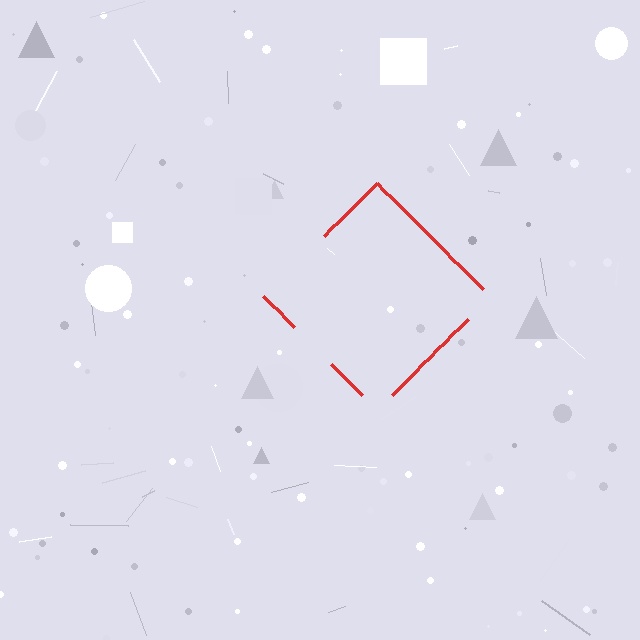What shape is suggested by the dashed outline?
The dashed outline suggests a diamond.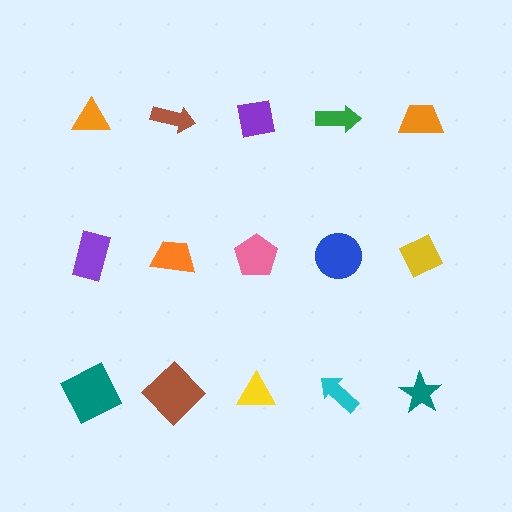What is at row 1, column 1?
An orange triangle.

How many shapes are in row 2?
5 shapes.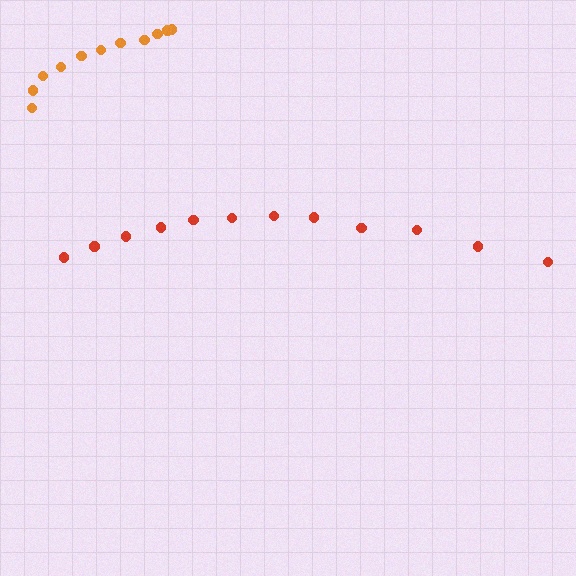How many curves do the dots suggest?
There are 2 distinct paths.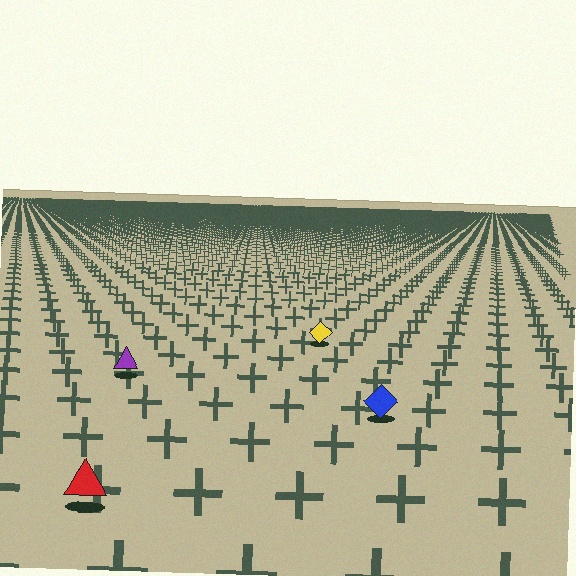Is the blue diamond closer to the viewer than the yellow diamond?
Yes. The blue diamond is closer — you can tell from the texture gradient: the ground texture is coarser near it.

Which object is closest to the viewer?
The red triangle is closest. The texture marks near it are larger and more spread out.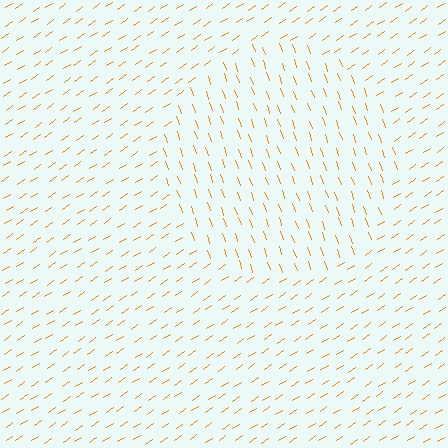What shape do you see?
I see a circle.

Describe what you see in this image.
The image is filled with small orange line segments. A circle region in the image has lines oriented differently from the surrounding lines, creating a visible texture boundary.